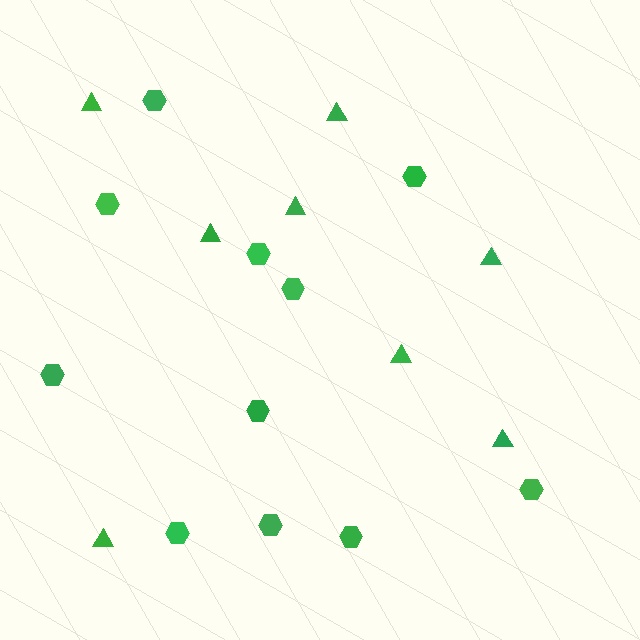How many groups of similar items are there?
There are 2 groups: one group of hexagons (11) and one group of triangles (8).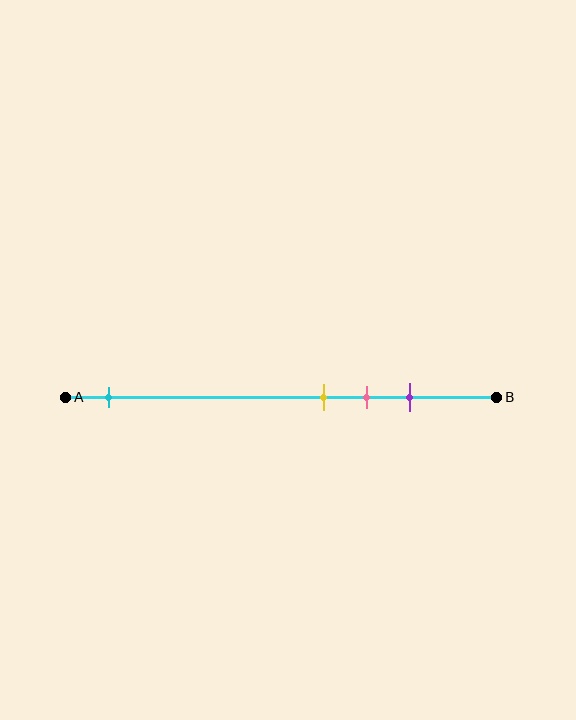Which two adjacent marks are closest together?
The yellow and pink marks are the closest adjacent pair.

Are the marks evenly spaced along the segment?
No, the marks are not evenly spaced.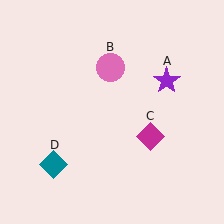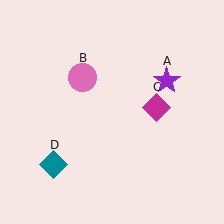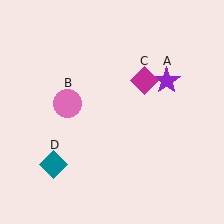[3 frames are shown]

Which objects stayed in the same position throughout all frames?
Purple star (object A) and teal diamond (object D) remained stationary.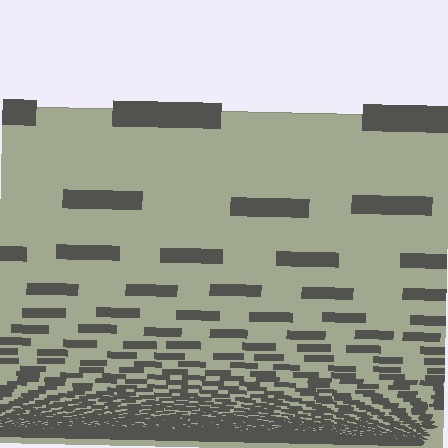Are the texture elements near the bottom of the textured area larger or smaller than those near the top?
Smaller. The gradient is inverted — elements near the bottom are smaller and denser.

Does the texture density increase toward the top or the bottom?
Density increases toward the bottom.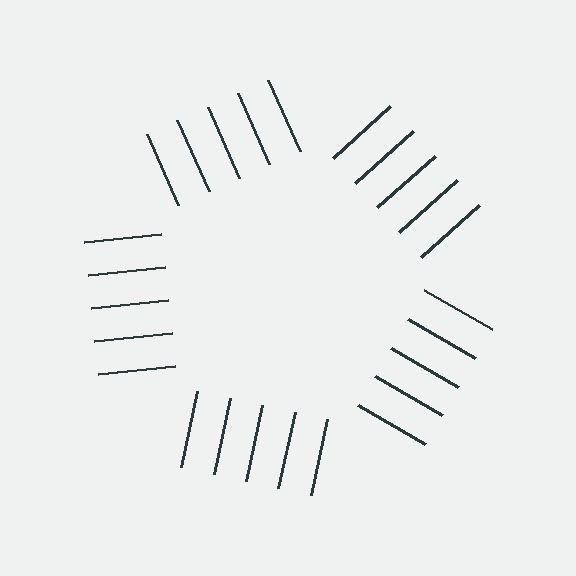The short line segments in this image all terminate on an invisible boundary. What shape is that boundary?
An illusory pentagon — the line segments terminate on its edges but no continuous stroke is drawn.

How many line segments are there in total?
25 — 5 along each of the 5 edges.